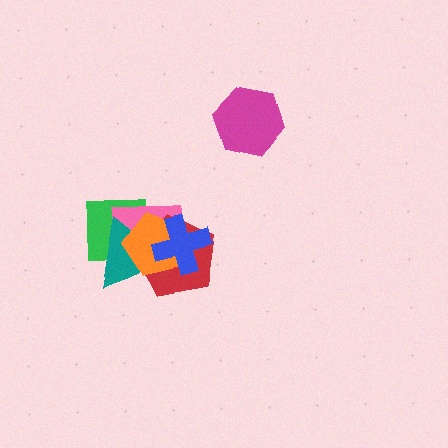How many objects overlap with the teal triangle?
5 objects overlap with the teal triangle.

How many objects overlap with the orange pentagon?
5 objects overlap with the orange pentagon.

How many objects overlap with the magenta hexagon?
0 objects overlap with the magenta hexagon.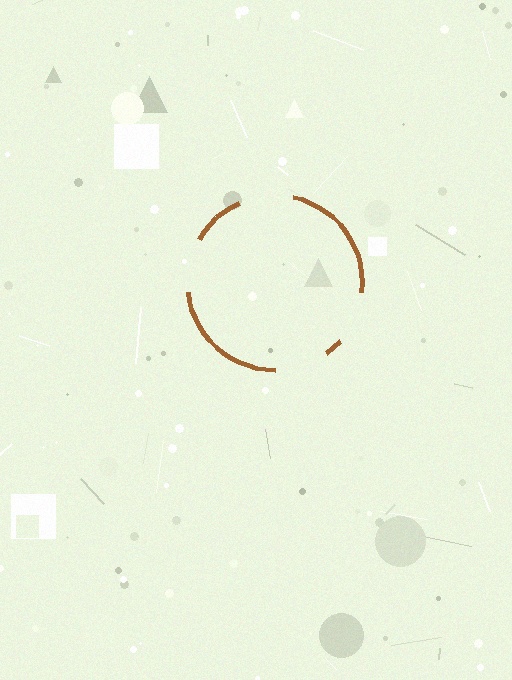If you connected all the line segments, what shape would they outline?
They would outline a circle.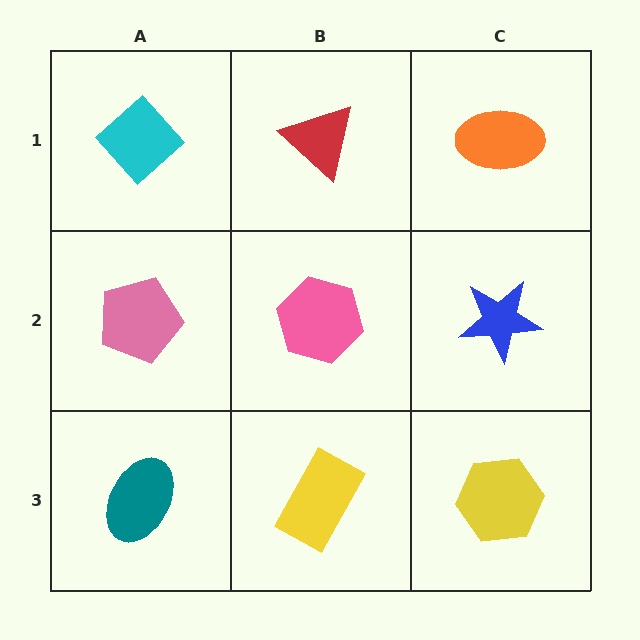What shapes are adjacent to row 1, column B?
A pink hexagon (row 2, column B), a cyan diamond (row 1, column A), an orange ellipse (row 1, column C).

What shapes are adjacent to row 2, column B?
A red triangle (row 1, column B), a yellow rectangle (row 3, column B), a pink pentagon (row 2, column A), a blue star (row 2, column C).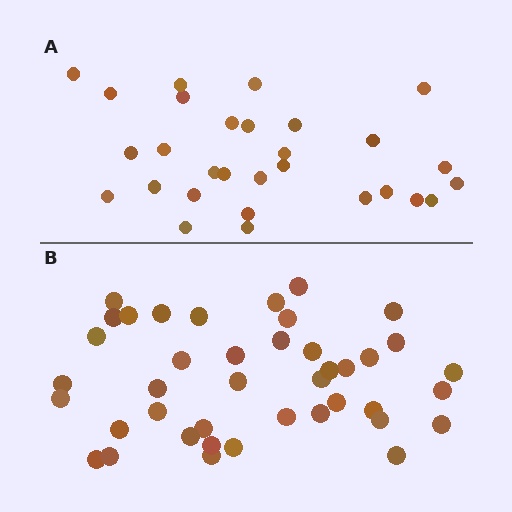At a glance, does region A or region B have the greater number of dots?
Region B (the bottom region) has more dots.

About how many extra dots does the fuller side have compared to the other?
Region B has roughly 12 or so more dots than region A.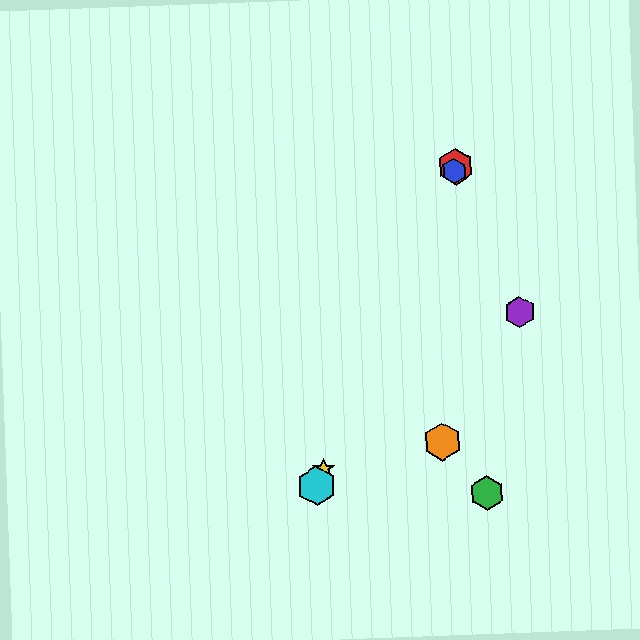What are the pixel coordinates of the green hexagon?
The green hexagon is at (487, 493).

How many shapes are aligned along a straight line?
4 shapes (the red hexagon, the blue hexagon, the yellow star, the cyan hexagon) are aligned along a straight line.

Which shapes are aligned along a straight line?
The red hexagon, the blue hexagon, the yellow star, the cyan hexagon are aligned along a straight line.